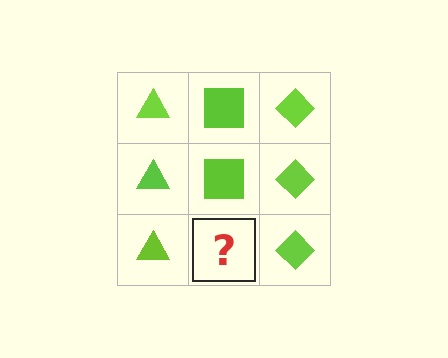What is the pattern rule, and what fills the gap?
The rule is that each column has a consistent shape. The gap should be filled with a lime square.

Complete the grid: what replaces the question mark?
The question mark should be replaced with a lime square.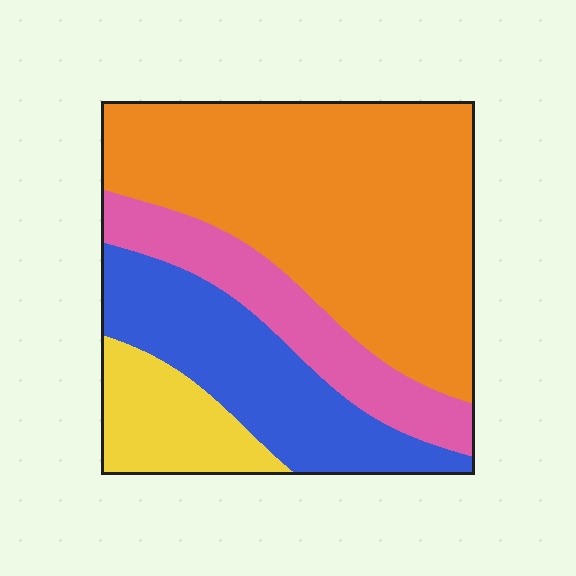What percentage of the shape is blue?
Blue takes up less than a quarter of the shape.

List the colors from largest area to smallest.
From largest to smallest: orange, blue, pink, yellow.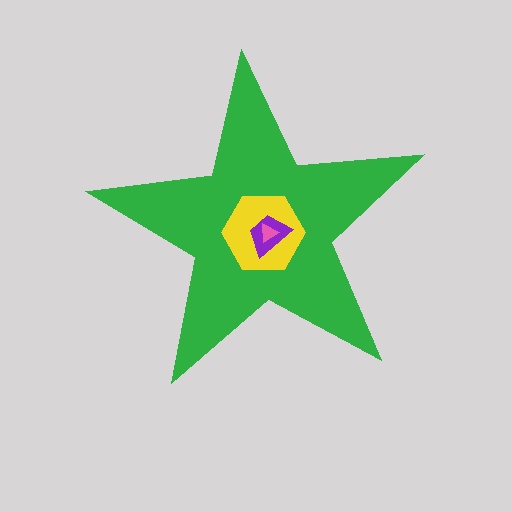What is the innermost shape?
The pink triangle.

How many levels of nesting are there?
4.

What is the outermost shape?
The green star.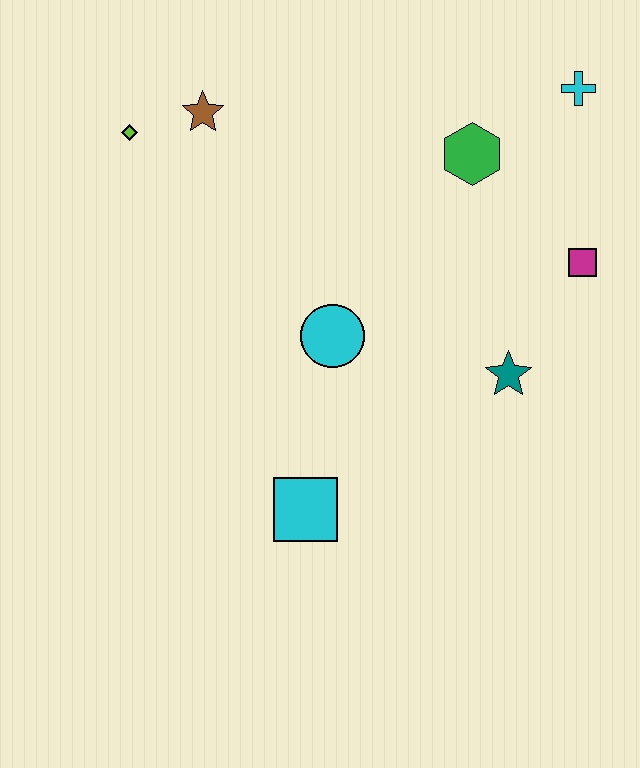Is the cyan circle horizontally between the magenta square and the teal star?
No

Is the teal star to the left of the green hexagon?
No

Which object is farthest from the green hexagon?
The cyan square is farthest from the green hexagon.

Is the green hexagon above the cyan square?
Yes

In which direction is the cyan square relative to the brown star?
The cyan square is below the brown star.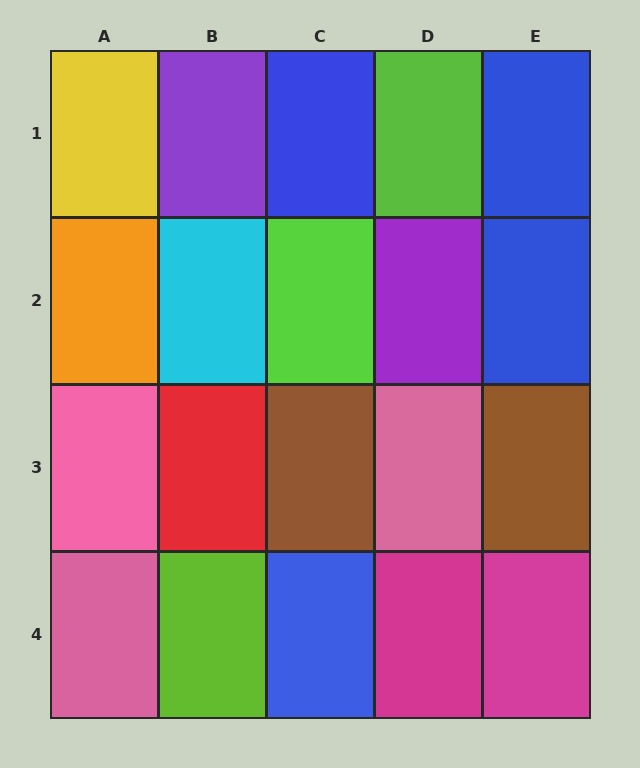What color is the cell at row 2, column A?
Orange.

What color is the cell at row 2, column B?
Cyan.